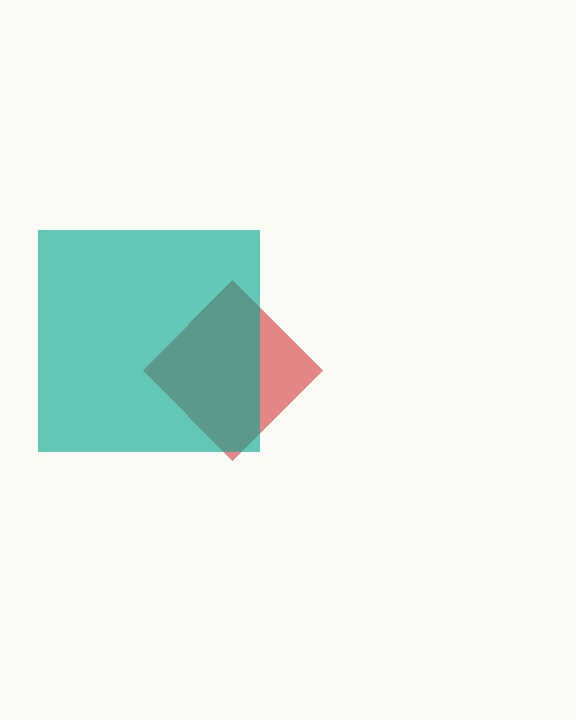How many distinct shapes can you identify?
There are 2 distinct shapes: a red diamond, a teal square.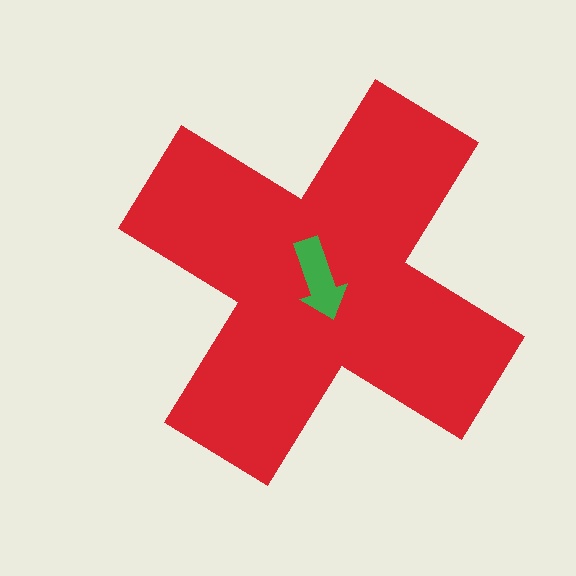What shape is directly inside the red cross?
The green arrow.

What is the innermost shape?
The green arrow.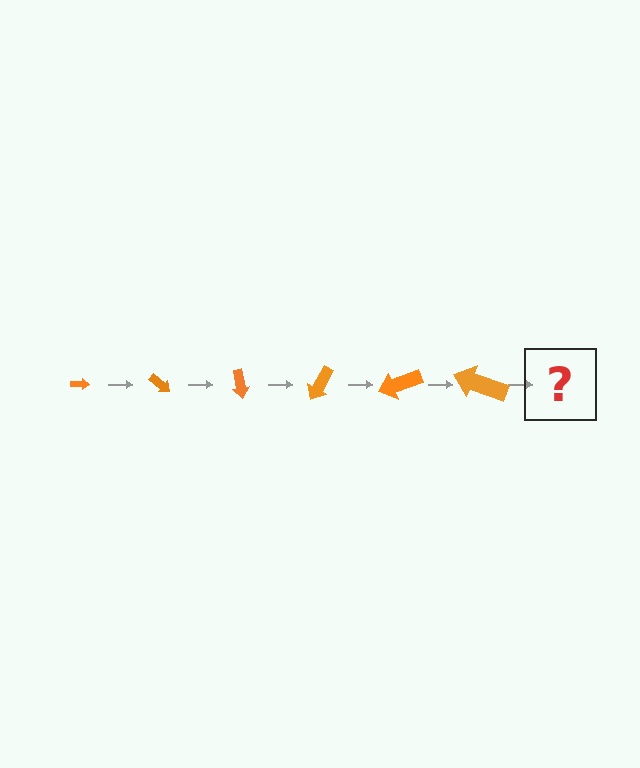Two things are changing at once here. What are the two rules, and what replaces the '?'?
The two rules are that the arrow grows larger each step and it rotates 40 degrees each step. The '?' should be an arrow, larger than the previous one and rotated 240 degrees from the start.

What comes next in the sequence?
The next element should be an arrow, larger than the previous one and rotated 240 degrees from the start.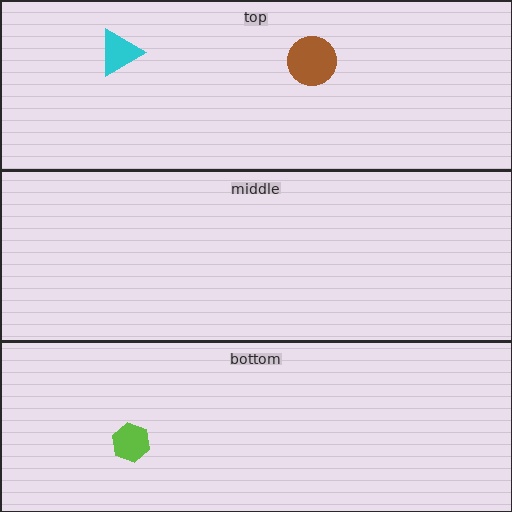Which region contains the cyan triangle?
The top region.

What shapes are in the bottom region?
The lime hexagon.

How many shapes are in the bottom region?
1.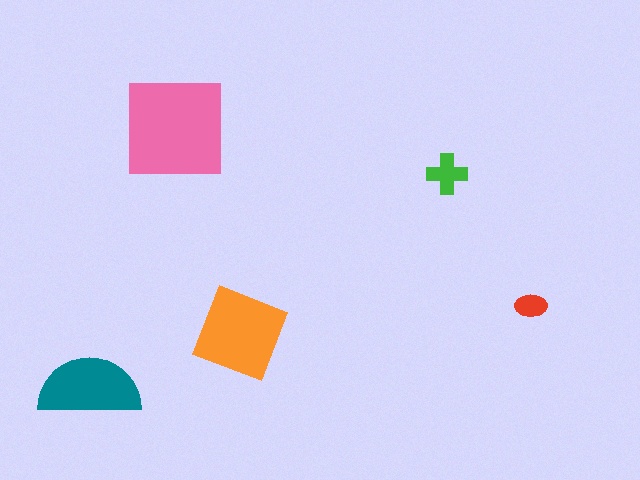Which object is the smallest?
The red ellipse.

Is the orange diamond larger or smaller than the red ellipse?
Larger.